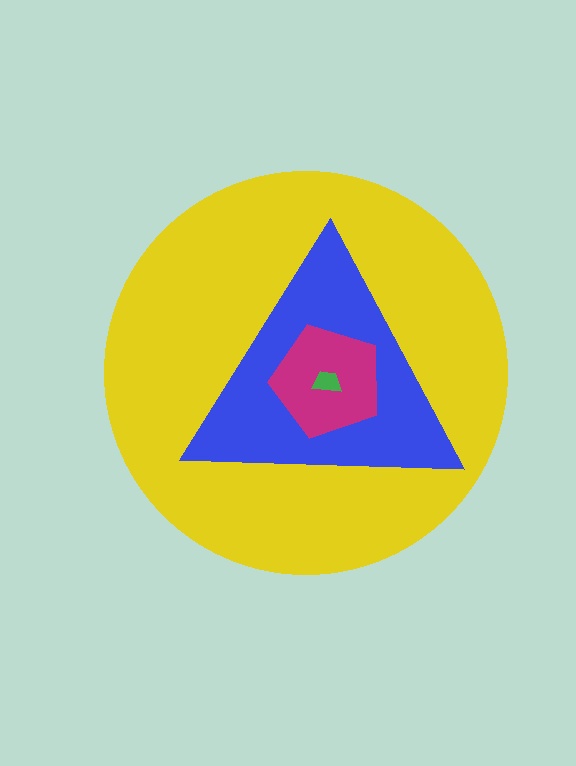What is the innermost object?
The green trapezoid.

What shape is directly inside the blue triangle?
The magenta pentagon.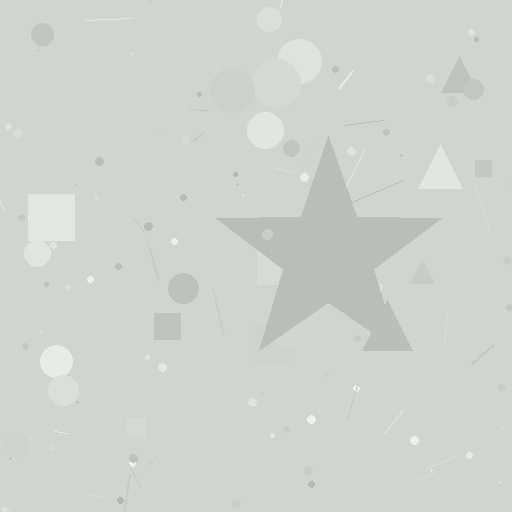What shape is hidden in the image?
A star is hidden in the image.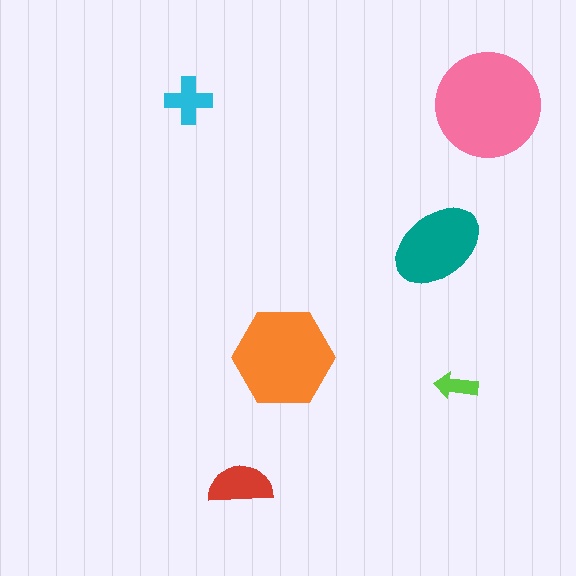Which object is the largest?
The pink circle.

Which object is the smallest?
The lime arrow.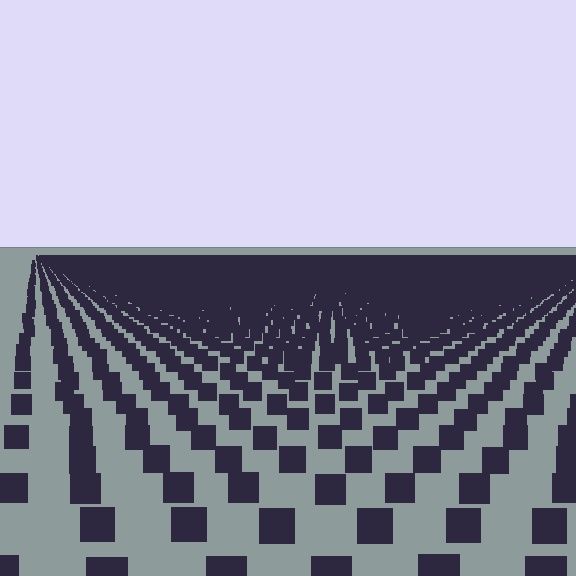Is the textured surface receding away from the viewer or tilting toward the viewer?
The surface is receding away from the viewer. Texture elements get smaller and denser toward the top.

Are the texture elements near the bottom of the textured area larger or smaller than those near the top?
Larger. Near the bottom, elements are closer to the viewer and appear at a bigger on-screen size.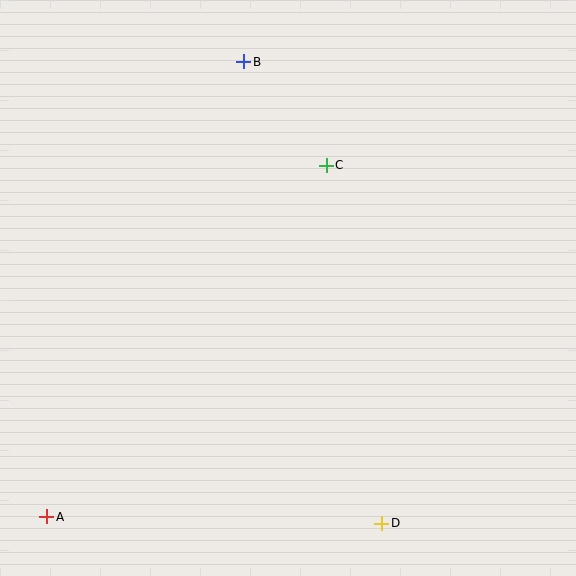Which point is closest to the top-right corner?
Point C is closest to the top-right corner.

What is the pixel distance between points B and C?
The distance between B and C is 132 pixels.